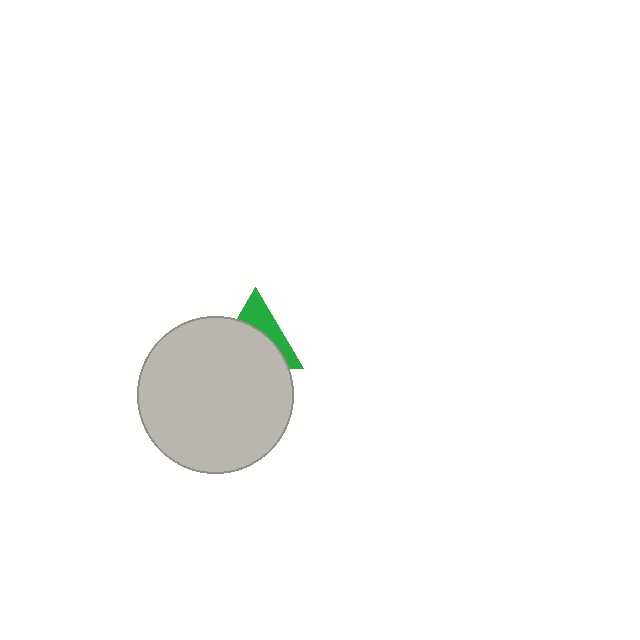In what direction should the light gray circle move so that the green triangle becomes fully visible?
The light gray circle should move down. That is the shortest direction to clear the overlap and leave the green triangle fully visible.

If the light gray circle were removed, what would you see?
You would see the complete green triangle.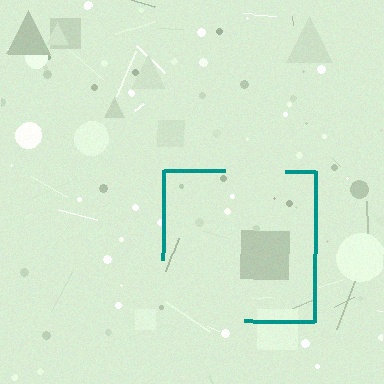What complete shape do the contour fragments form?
The contour fragments form a square.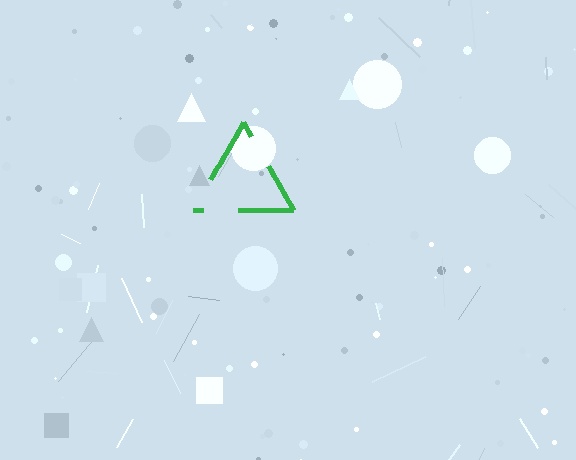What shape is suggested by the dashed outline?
The dashed outline suggests a triangle.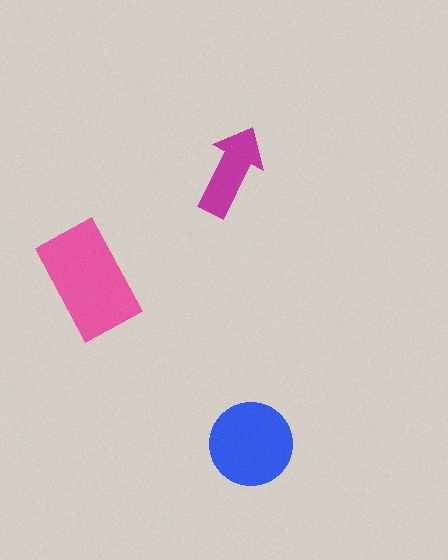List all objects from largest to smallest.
The pink rectangle, the blue circle, the magenta arrow.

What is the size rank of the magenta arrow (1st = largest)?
3rd.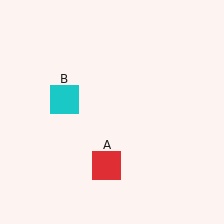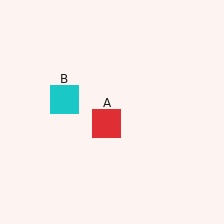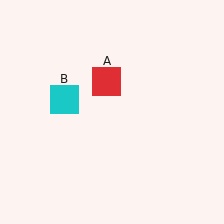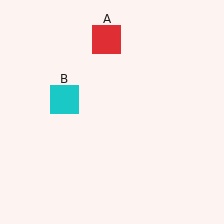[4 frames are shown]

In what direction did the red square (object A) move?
The red square (object A) moved up.